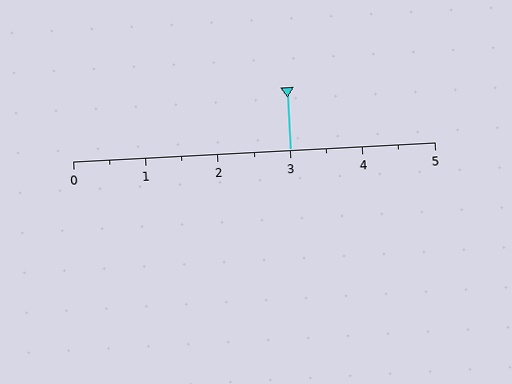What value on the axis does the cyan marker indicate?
The marker indicates approximately 3.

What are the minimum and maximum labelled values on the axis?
The axis runs from 0 to 5.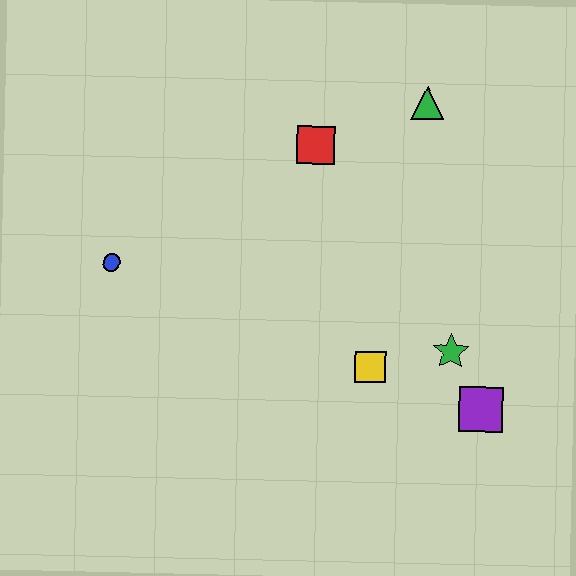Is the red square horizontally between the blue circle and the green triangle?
Yes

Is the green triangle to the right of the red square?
Yes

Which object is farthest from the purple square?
The blue circle is farthest from the purple square.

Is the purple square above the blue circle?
No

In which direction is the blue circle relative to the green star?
The blue circle is to the left of the green star.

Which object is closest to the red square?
The green triangle is closest to the red square.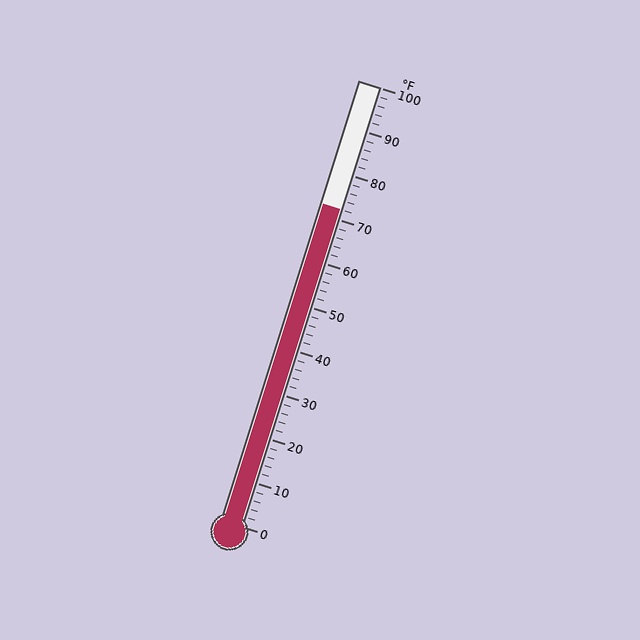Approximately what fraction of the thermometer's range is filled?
The thermometer is filled to approximately 70% of its range.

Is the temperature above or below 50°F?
The temperature is above 50°F.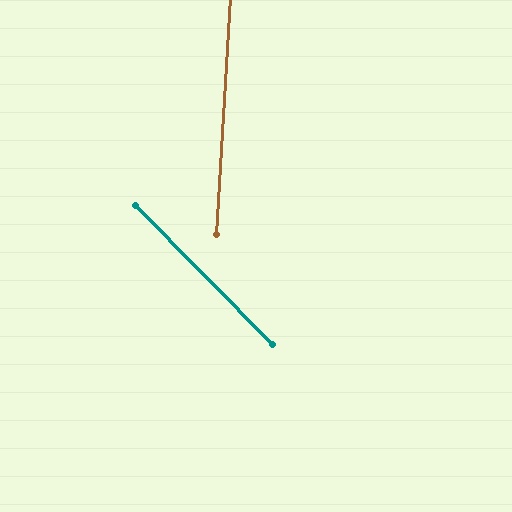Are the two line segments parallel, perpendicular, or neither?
Neither parallel nor perpendicular — they differ by about 48°.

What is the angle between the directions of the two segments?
Approximately 48 degrees.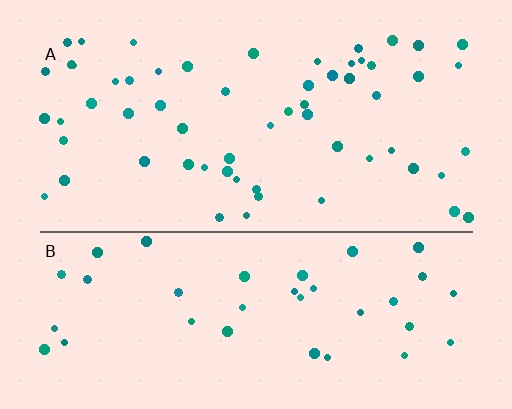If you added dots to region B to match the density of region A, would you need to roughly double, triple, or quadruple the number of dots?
Approximately double.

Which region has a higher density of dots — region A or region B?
A (the top).